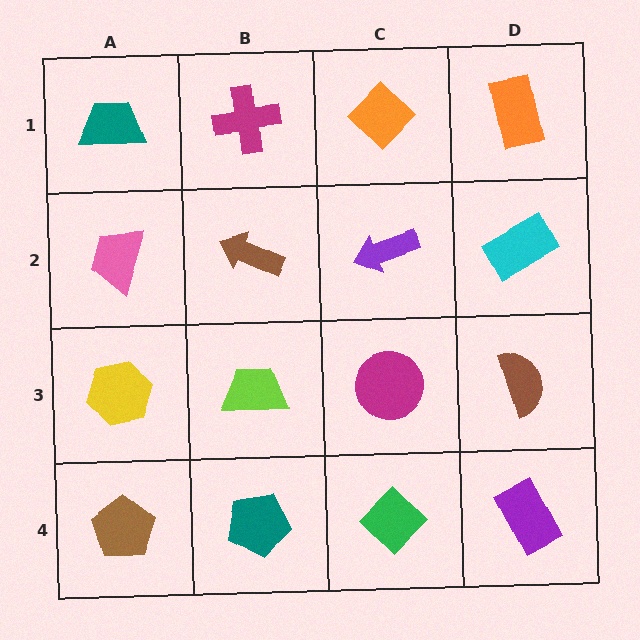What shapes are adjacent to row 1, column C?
A purple arrow (row 2, column C), a magenta cross (row 1, column B), an orange rectangle (row 1, column D).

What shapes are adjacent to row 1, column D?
A cyan rectangle (row 2, column D), an orange diamond (row 1, column C).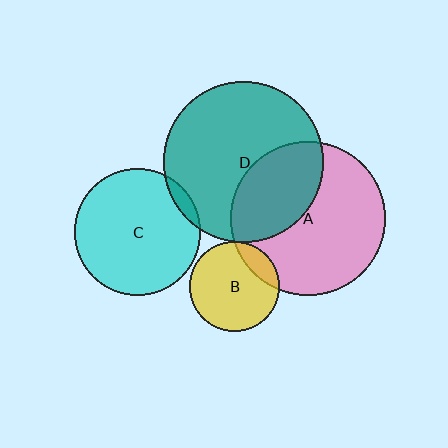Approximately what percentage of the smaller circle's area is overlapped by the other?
Approximately 5%.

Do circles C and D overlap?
Yes.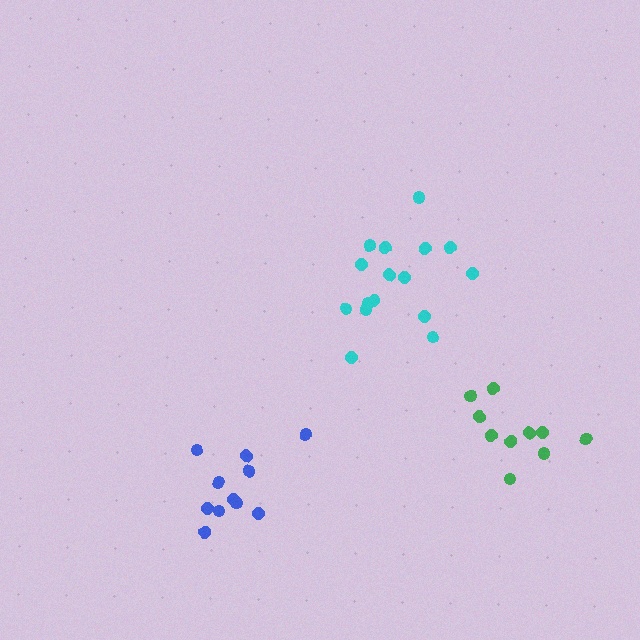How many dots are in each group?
Group 1: 16 dots, Group 2: 11 dots, Group 3: 10 dots (37 total).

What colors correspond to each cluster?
The clusters are colored: cyan, blue, green.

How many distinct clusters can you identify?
There are 3 distinct clusters.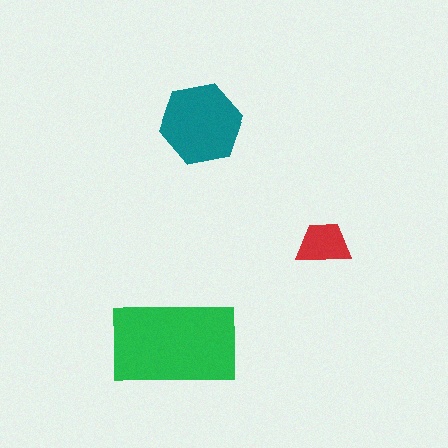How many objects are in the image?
There are 3 objects in the image.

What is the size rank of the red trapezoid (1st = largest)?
3rd.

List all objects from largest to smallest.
The green rectangle, the teal hexagon, the red trapezoid.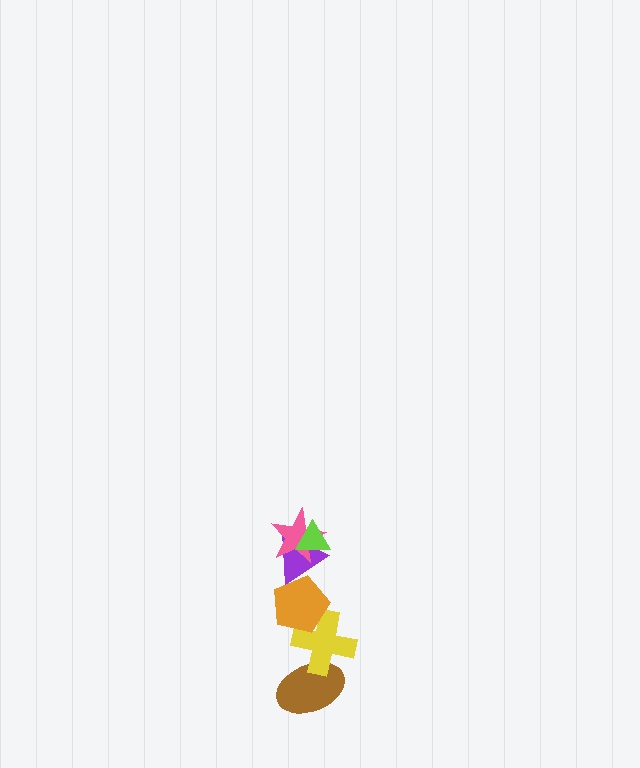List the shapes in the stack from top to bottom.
From top to bottom: the lime triangle, the pink star, the purple triangle, the orange pentagon, the yellow cross, the brown ellipse.